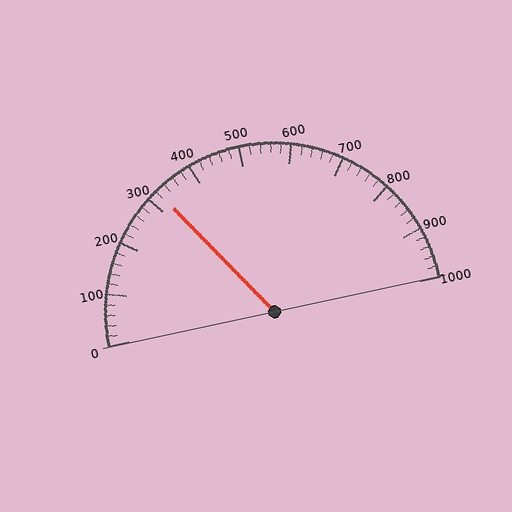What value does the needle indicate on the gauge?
The needle indicates approximately 320.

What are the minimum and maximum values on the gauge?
The gauge ranges from 0 to 1000.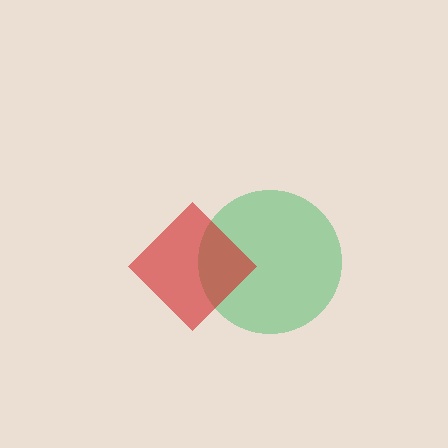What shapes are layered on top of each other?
The layered shapes are: a green circle, a red diamond.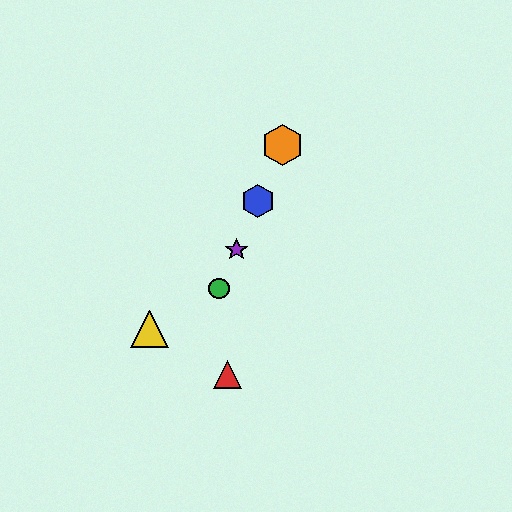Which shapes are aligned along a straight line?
The blue hexagon, the green circle, the purple star, the orange hexagon are aligned along a straight line.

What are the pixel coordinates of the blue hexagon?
The blue hexagon is at (258, 201).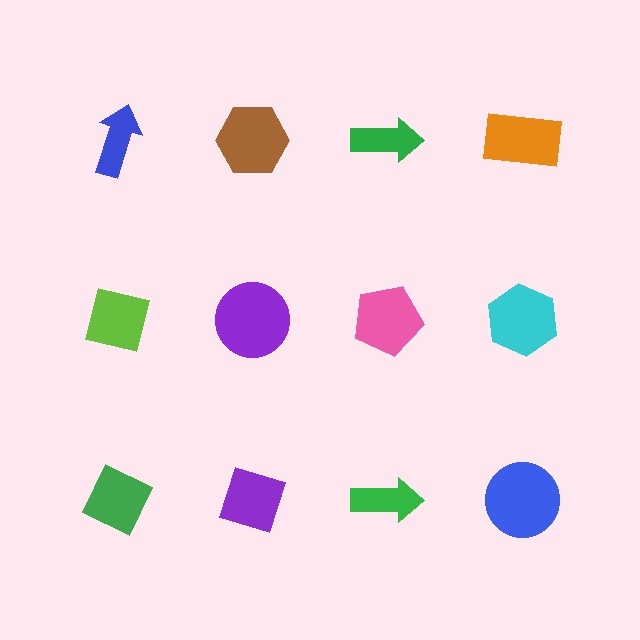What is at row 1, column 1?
A blue arrow.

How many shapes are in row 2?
4 shapes.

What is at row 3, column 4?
A blue circle.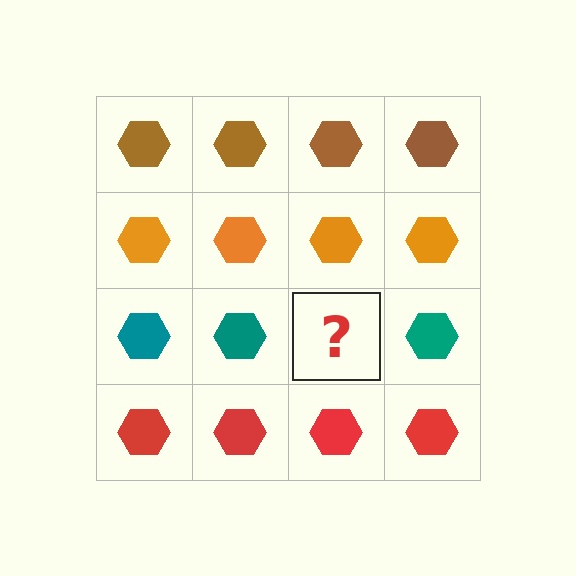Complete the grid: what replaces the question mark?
The question mark should be replaced with a teal hexagon.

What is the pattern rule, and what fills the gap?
The rule is that each row has a consistent color. The gap should be filled with a teal hexagon.